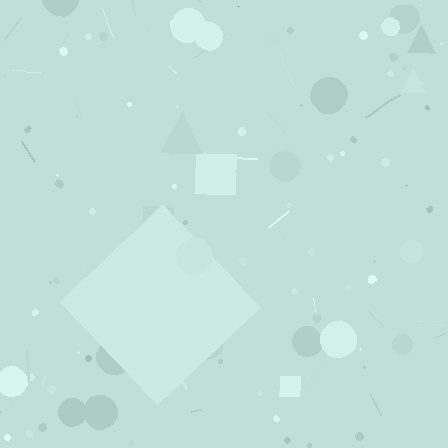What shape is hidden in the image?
A diamond is hidden in the image.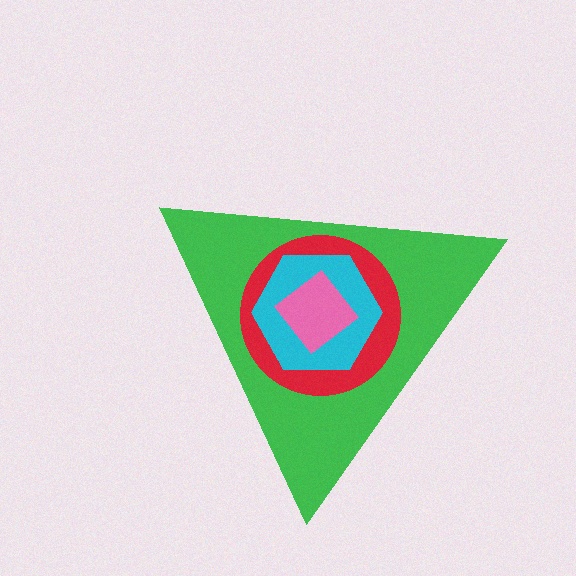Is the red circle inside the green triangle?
Yes.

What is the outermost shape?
The green triangle.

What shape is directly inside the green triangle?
The red circle.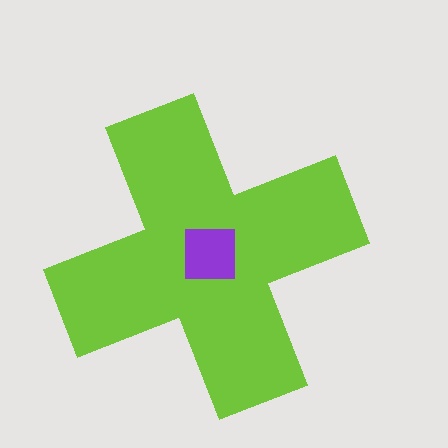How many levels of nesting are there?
2.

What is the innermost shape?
The purple square.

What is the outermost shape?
The lime cross.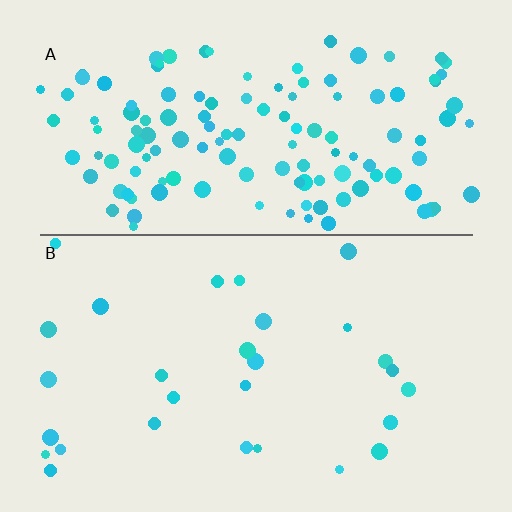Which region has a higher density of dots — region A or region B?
A (the top).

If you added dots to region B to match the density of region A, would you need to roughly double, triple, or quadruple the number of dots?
Approximately quadruple.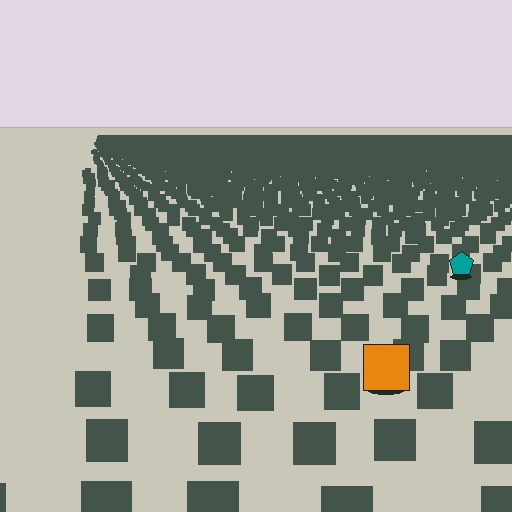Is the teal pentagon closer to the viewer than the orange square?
No. The orange square is closer — you can tell from the texture gradient: the ground texture is coarser near it.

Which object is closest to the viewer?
The orange square is closest. The texture marks near it are larger and more spread out.